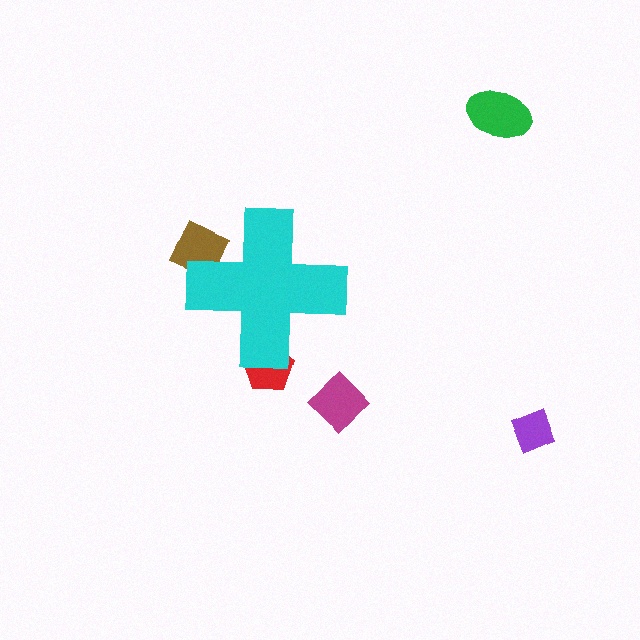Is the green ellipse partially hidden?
No, the green ellipse is fully visible.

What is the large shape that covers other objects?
A cyan cross.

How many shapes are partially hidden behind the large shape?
2 shapes are partially hidden.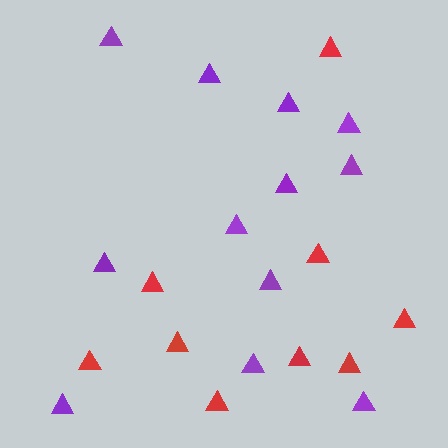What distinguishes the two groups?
There are 2 groups: one group of red triangles (9) and one group of purple triangles (12).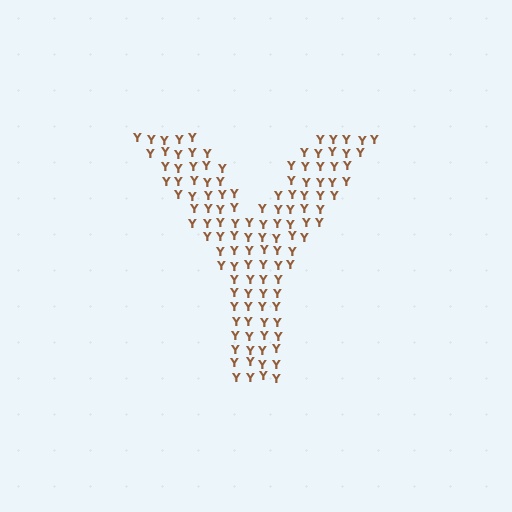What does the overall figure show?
The overall figure shows the letter Y.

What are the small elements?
The small elements are letter Y's.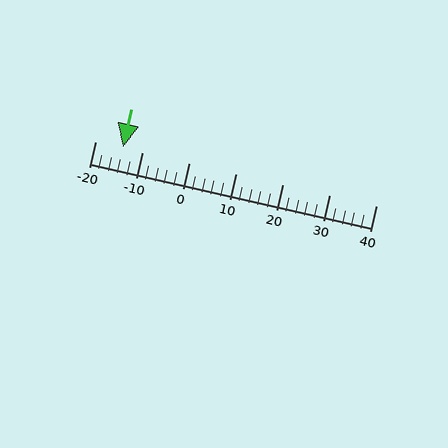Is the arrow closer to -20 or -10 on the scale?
The arrow is closer to -10.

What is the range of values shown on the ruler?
The ruler shows values from -20 to 40.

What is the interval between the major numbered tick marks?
The major tick marks are spaced 10 units apart.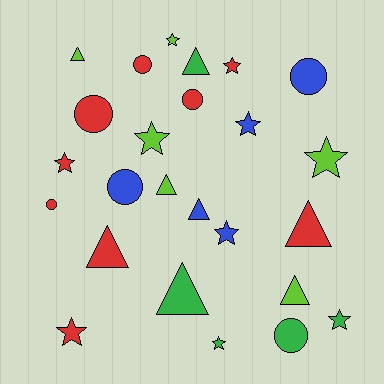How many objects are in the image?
There are 25 objects.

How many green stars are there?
There are 2 green stars.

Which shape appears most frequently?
Star, with 10 objects.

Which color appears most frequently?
Red, with 9 objects.